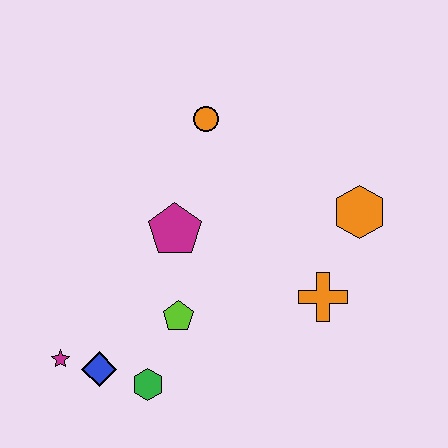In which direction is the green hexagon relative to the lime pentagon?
The green hexagon is below the lime pentagon.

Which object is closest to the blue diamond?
The magenta star is closest to the blue diamond.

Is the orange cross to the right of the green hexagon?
Yes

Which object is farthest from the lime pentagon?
The orange hexagon is farthest from the lime pentagon.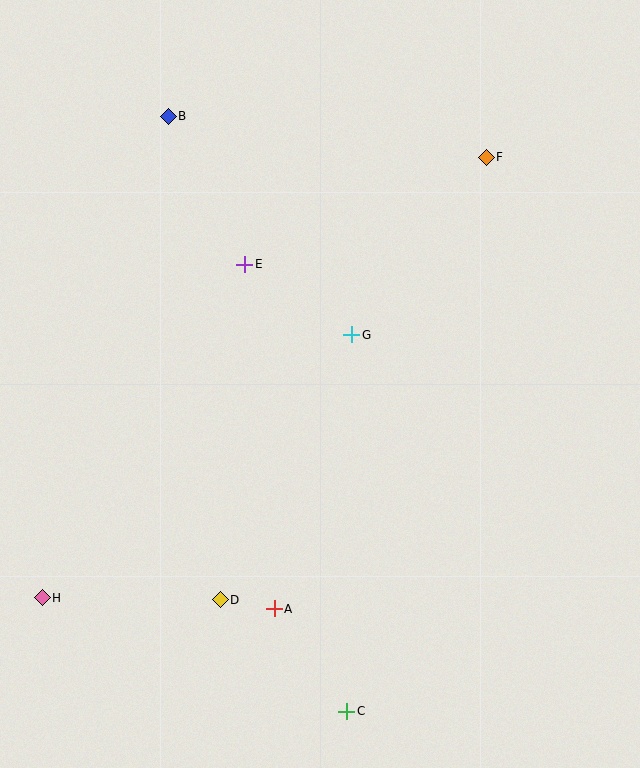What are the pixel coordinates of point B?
Point B is at (168, 116).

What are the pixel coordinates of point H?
Point H is at (42, 598).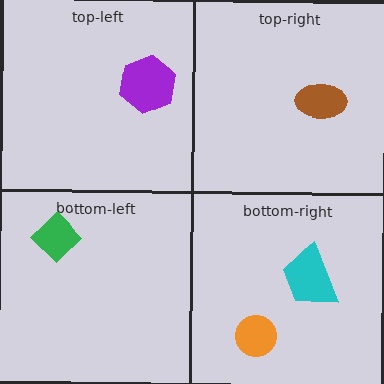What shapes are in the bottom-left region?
The green diamond.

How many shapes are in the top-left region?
1.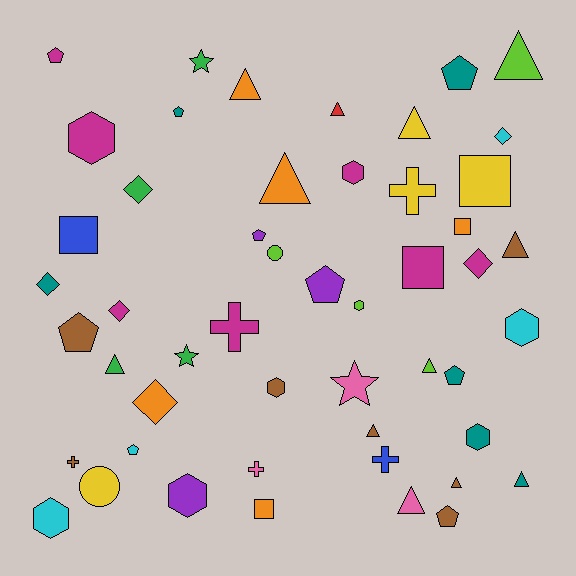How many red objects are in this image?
There is 1 red object.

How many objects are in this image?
There are 50 objects.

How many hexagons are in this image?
There are 8 hexagons.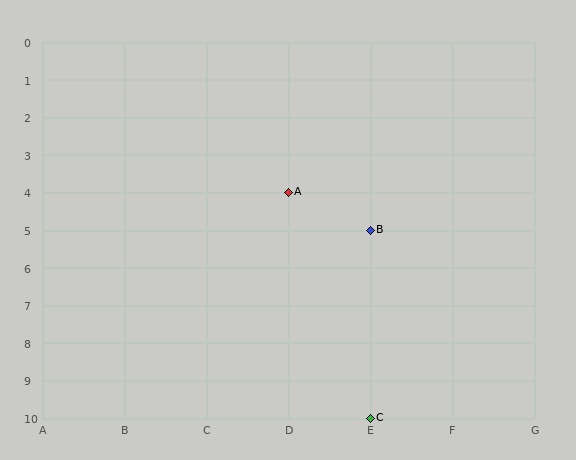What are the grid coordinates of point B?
Point B is at grid coordinates (E, 5).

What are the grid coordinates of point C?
Point C is at grid coordinates (E, 10).